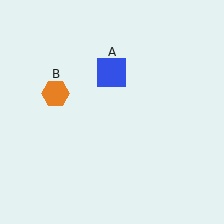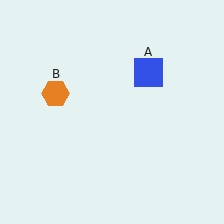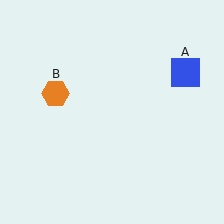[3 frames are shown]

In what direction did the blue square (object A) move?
The blue square (object A) moved right.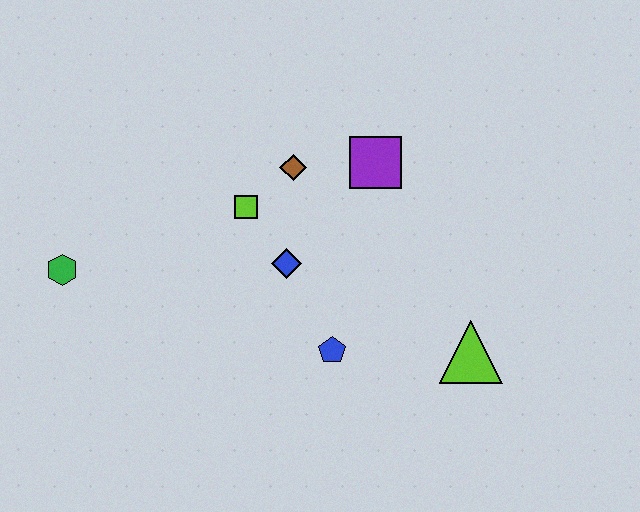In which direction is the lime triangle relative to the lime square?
The lime triangle is to the right of the lime square.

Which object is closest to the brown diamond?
The lime square is closest to the brown diamond.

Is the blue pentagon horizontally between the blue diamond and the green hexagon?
No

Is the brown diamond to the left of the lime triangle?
Yes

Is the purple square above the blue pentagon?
Yes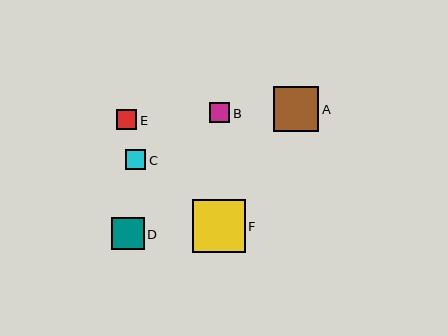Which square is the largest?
Square F is the largest with a size of approximately 53 pixels.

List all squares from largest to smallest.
From largest to smallest: F, A, D, E, B, C.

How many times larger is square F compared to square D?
Square F is approximately 1.6 times the size of square D.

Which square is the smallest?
Square C is the smallest with a size of approximately 20 pixels.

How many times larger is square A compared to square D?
Square A is approximately 1.4 times the size of square D.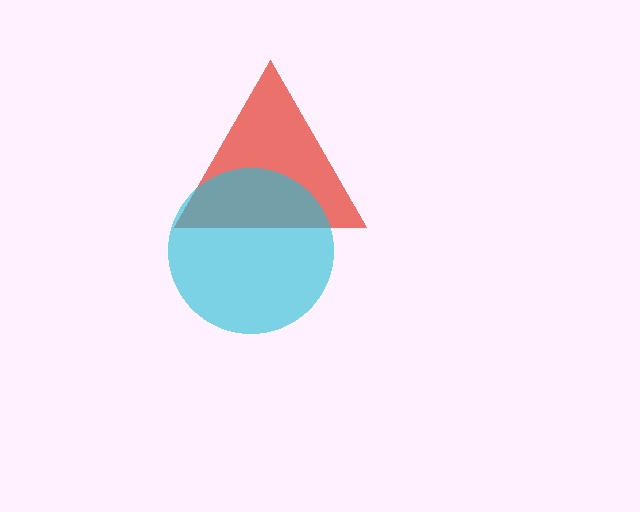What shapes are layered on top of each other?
The layered shapes are: a red triangle, a cyan circle.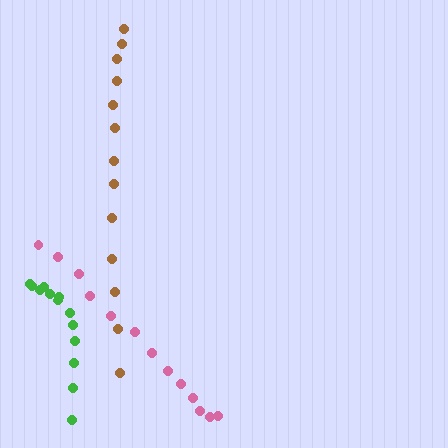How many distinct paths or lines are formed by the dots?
There are 3 distinct paths.